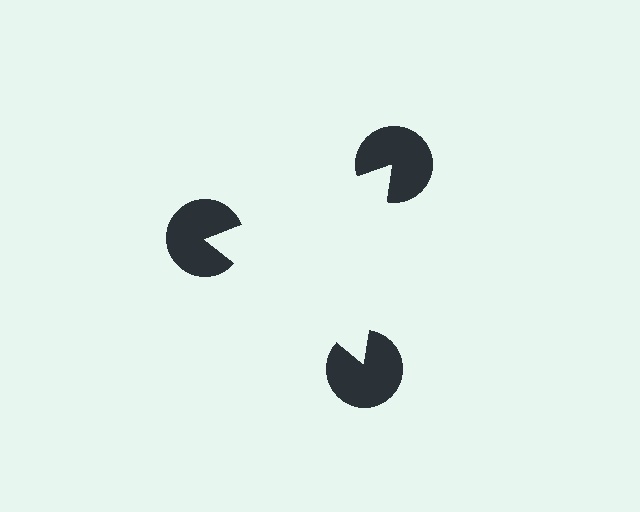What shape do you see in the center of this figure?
An illusory triangle — its edges are inferred from the aligned wedge cuts in the pac-man discs, not physically drawn.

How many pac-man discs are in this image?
There are 3 — one at each vertex of the illusory triangle.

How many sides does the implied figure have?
3 sides.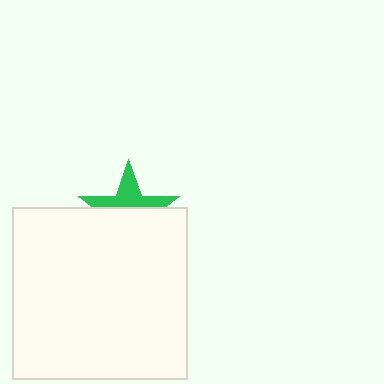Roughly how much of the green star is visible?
A small part of it is visible (roughly 44%).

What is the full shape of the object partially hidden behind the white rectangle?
The partially hidden object is a green star.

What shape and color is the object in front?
The object in front is a white rectangle.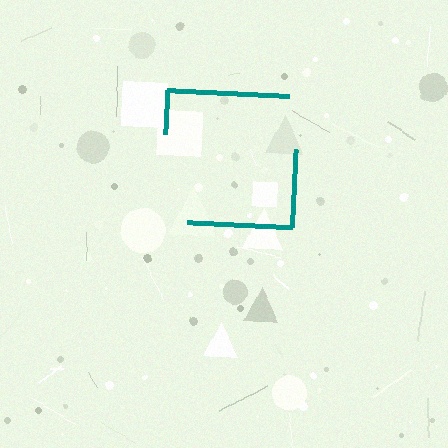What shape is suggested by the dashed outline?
The dashed outline suggests a square.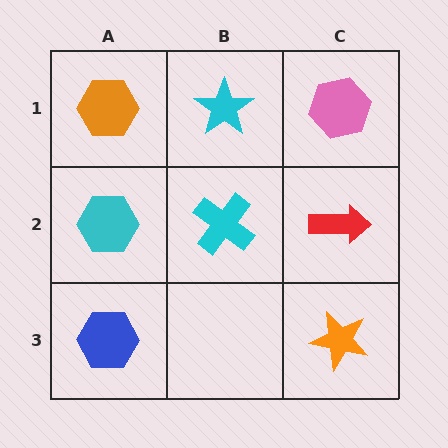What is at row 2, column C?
A red arrow.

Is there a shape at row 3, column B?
No, that cell is empty.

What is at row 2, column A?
A cyan hexagon.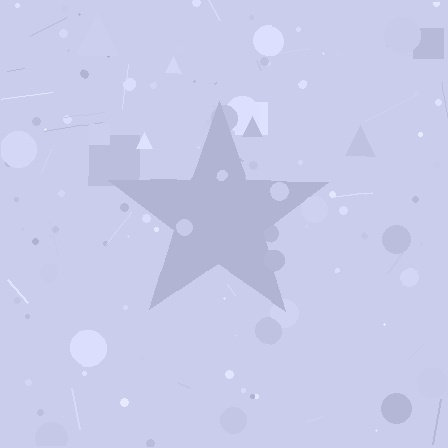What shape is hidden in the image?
A star is hidden in the image.